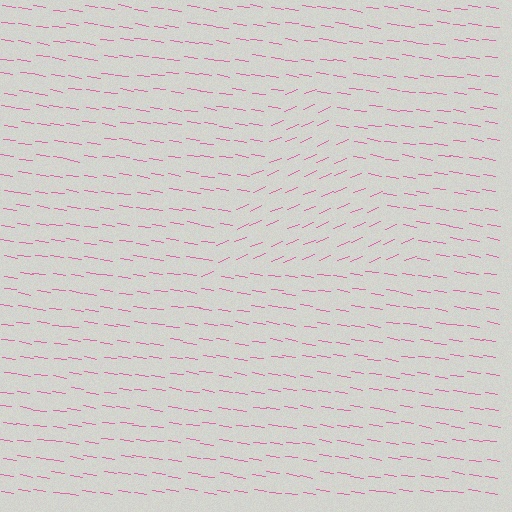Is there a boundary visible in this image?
Yes, there is a texture boundary formed by a change in line orientation.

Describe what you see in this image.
The image is filled with small pink line segments. A triangle region in the image has lines oriented differently from the surrounding lines, creating a visible texture boundary.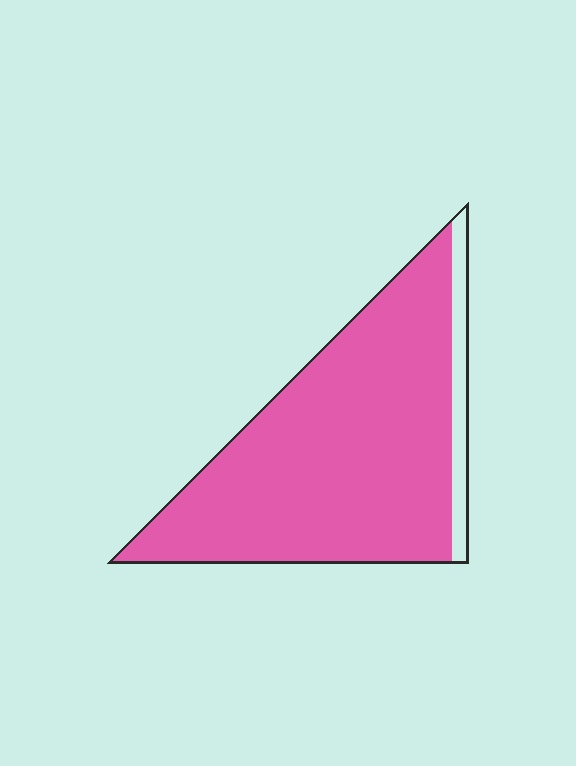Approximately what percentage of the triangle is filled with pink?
Approximately 90%.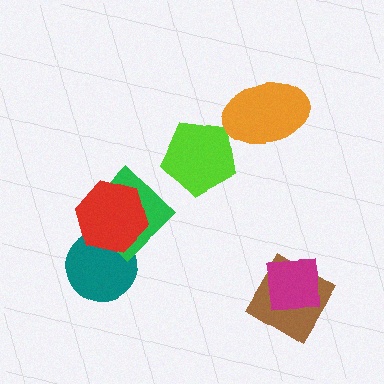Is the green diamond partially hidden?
Yes, it is partially covered by another shape.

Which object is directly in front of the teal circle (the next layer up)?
The green diamond is directly in front of the teal circle.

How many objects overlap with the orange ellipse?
0 objects overlap with the orange ellipse.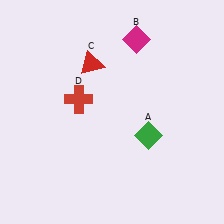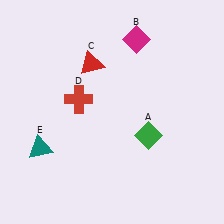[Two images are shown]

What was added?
A teal triangle (E) was added in Image 2.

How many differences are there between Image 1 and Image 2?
There is 1 difference between the two images.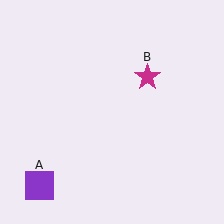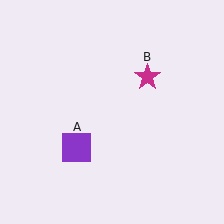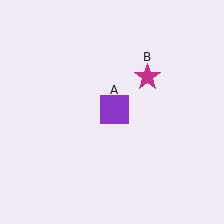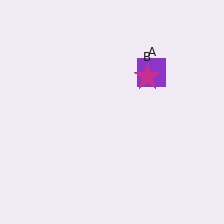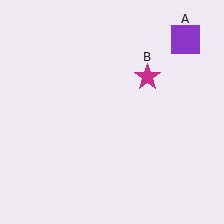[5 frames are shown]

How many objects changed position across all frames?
1 object changed position: purple square (object A).